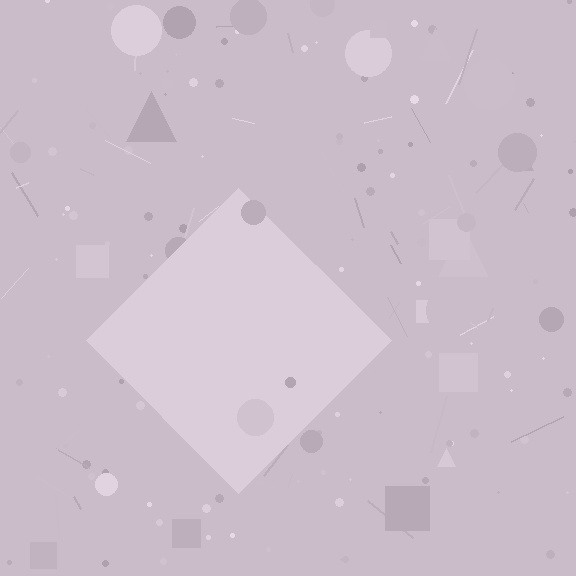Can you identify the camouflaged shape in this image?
The camouflaged shape is a diamond.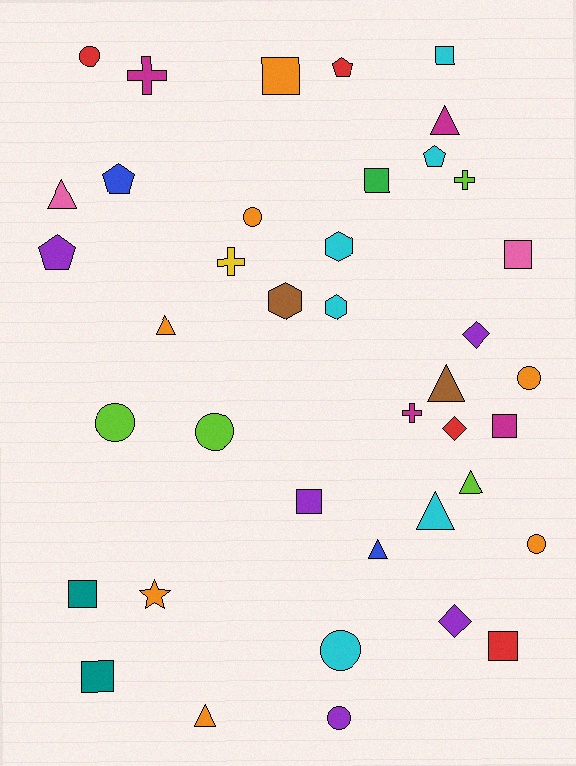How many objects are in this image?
There are 40 objects.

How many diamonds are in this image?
There are 3 diamonds.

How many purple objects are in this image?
There are 5 purple objects.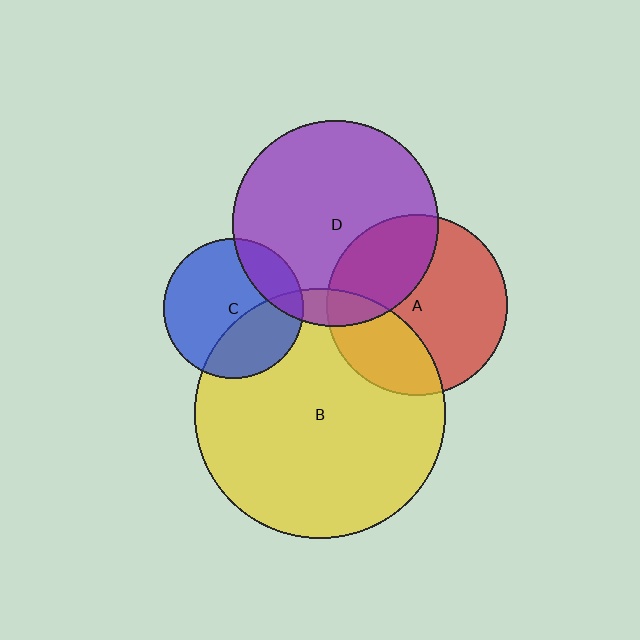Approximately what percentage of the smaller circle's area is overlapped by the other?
Approximately 30%.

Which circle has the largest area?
Circle B (yellow).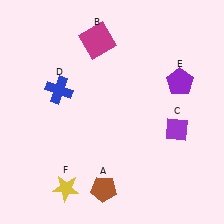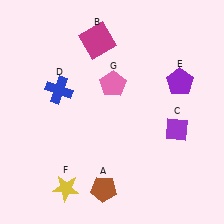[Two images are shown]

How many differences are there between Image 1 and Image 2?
There is 1 difference between the two images.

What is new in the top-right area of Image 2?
A pink pentagon (G) was added in the top-right area of Image 2.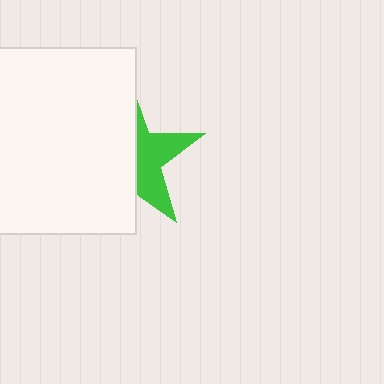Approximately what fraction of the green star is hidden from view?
Roughly 61% of the green star is hidden behind the white square.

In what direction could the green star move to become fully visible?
The green star could move right. That would shift it out from behind the white square entirely.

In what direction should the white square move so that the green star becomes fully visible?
The white square should move left. That is the shortest direction to clear the overlap and leave the green star fully visible.